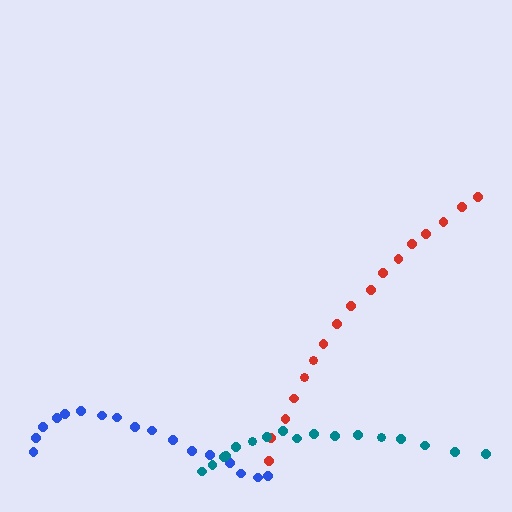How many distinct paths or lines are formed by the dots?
There are 3 distinct paths.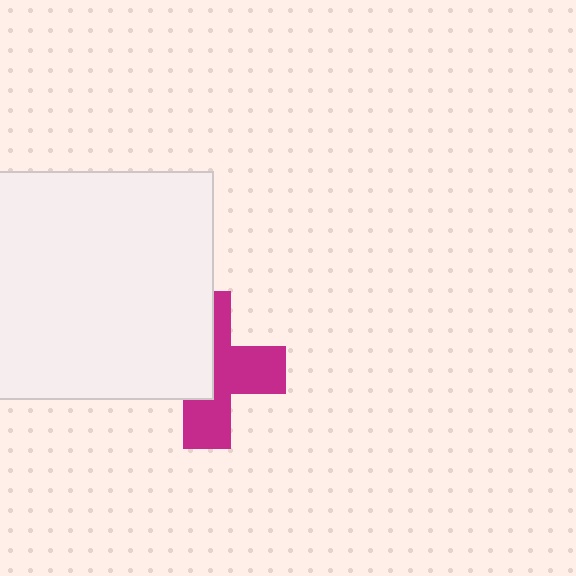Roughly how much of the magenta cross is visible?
About half of it is visible (roughly 54%).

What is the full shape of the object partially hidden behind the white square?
The partially hidden object is a magenta cross.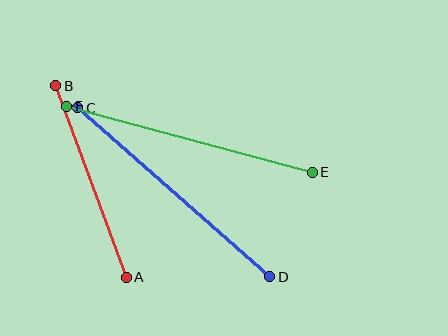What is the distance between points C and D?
The distance is approximately 256 pixels.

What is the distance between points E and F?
The distance is approximately 255 pixels.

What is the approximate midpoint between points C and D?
The midpoint is at approximately (174, 192) pixels.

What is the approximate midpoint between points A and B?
The midpoint is at approximately (91, 182) pixels.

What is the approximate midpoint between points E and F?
The midpoint is at approximately (189, 139) pixels.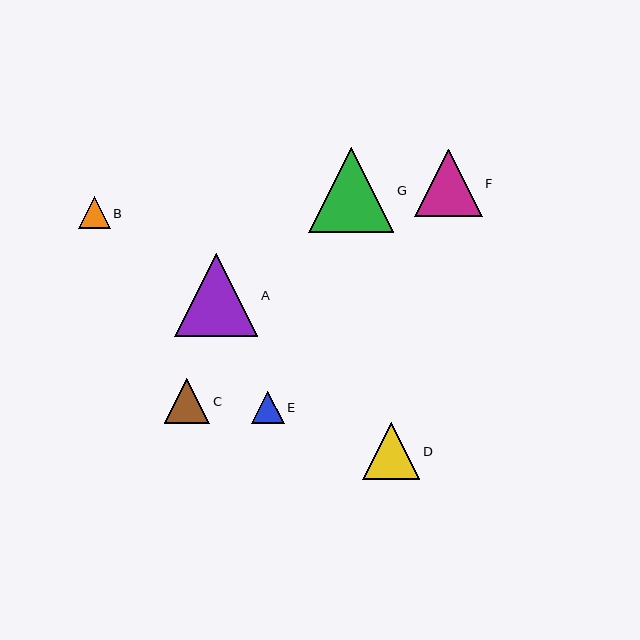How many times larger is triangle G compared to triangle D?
Triangle G is approximately 1.5 times the size of triangle D.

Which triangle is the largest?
Triangle G is the largest with a size of approximately 85 pixels.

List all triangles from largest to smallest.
From largest to smallest: G, A, F, D, C, E, B.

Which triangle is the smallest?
Triangle B is the smallest with a size of approximately 32 pixels.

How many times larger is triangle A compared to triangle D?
Triangle A is approximately 1.5 times the size of triangle D.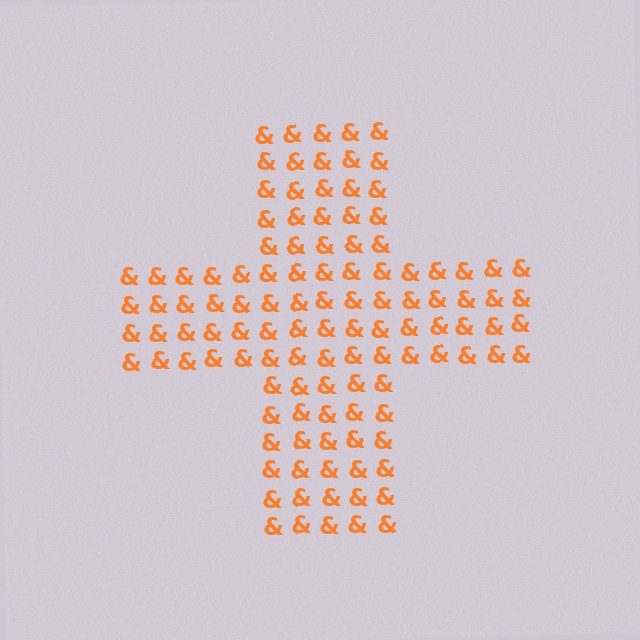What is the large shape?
The large shape is a cross.